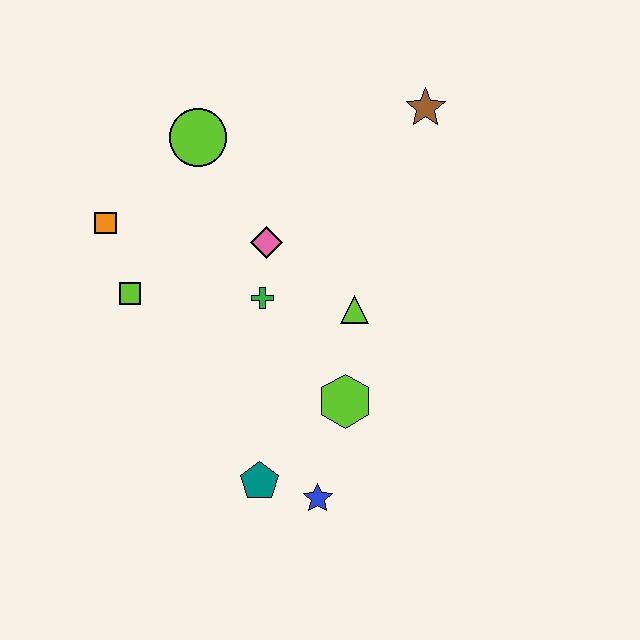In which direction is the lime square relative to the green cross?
The lime square is to the left of the green cross.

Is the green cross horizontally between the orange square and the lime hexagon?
Yes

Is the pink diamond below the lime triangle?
No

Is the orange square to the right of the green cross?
No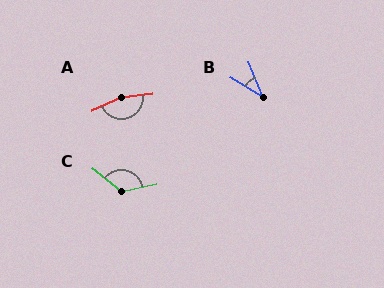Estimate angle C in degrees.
Approximately 130 degrees.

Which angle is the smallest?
B, at approximately 36 degrees.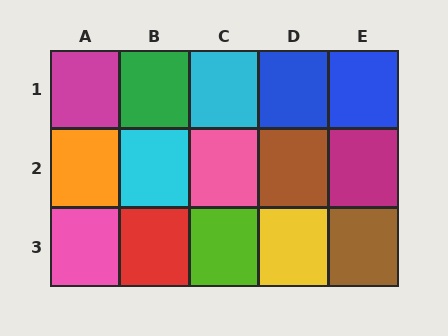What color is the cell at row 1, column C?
Cyan.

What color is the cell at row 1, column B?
Green.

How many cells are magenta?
2 cells are magenta.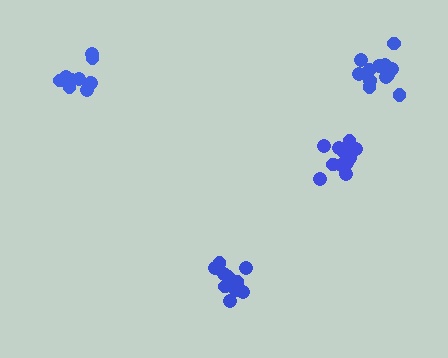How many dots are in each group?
Group 1: 10 dots, Group 2: 12 dots, Group 3: 13 dots, Group 4: 11 dots (46 total).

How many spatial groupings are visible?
There are 4 spatial groupings.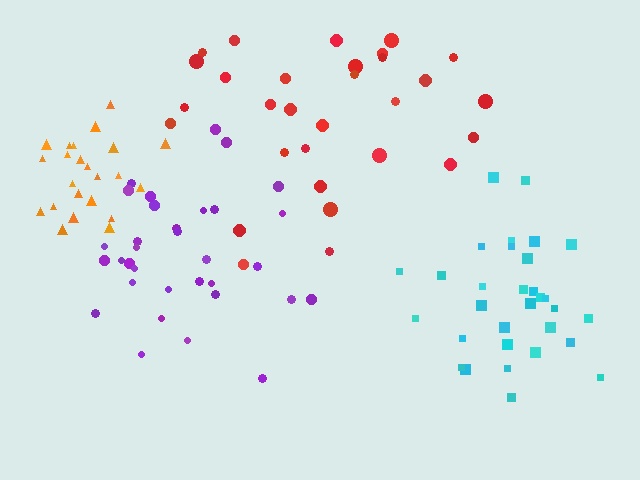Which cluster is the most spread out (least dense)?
Red.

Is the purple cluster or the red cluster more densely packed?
Purple.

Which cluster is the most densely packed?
Orange.